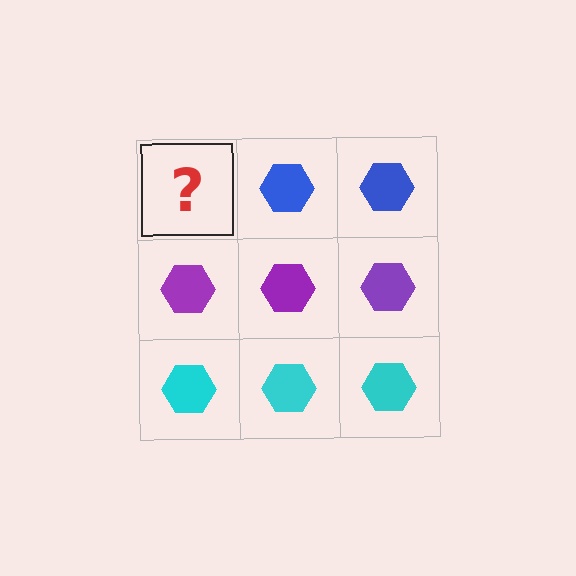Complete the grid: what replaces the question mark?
The question mark should be replaced with a blue hexagon.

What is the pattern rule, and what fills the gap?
The rule is that each row has a consistent color. The gap should be filled with a blue hexagon.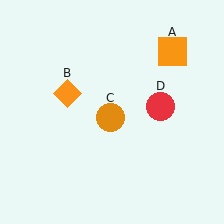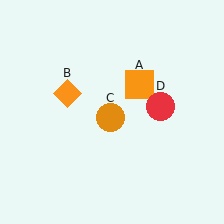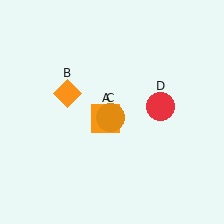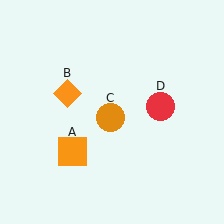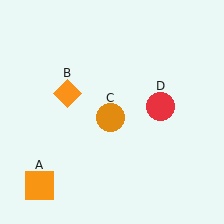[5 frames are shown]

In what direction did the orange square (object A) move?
The orange square (object A) moved down and to the left.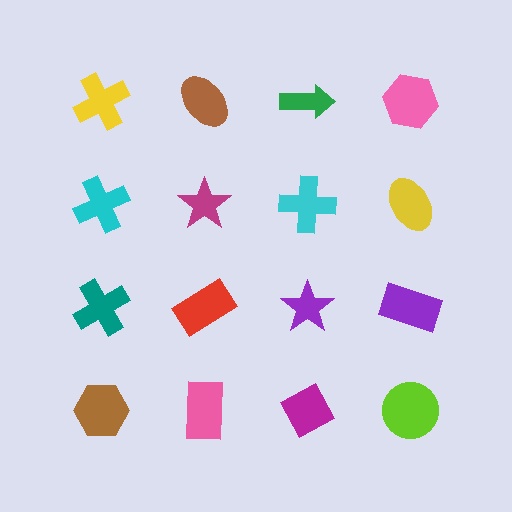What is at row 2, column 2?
A magenta star.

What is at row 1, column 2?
A brown ellipse.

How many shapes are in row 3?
4 shapes.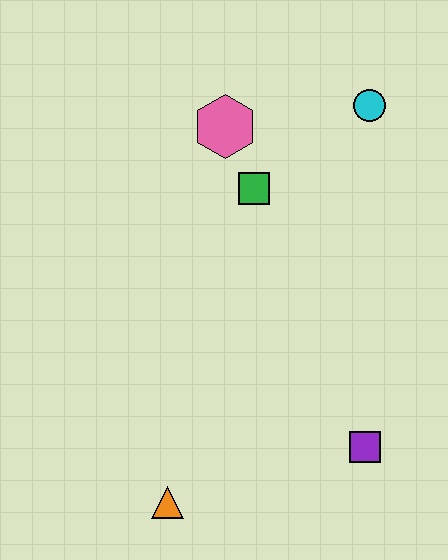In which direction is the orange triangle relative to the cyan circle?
The orange triangle is below the cyan circle.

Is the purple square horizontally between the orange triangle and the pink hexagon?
No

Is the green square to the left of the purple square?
Yes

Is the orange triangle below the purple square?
Yes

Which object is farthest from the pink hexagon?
The orange triangle is farthest from the pink hexagon.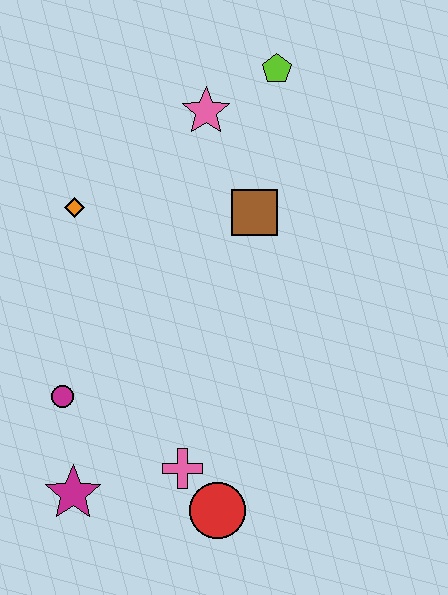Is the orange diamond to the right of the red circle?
No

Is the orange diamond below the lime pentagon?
Yes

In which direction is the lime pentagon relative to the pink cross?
The lime pentagon is above the pink cross.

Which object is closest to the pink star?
The lime pentagon is closest to the pink star.